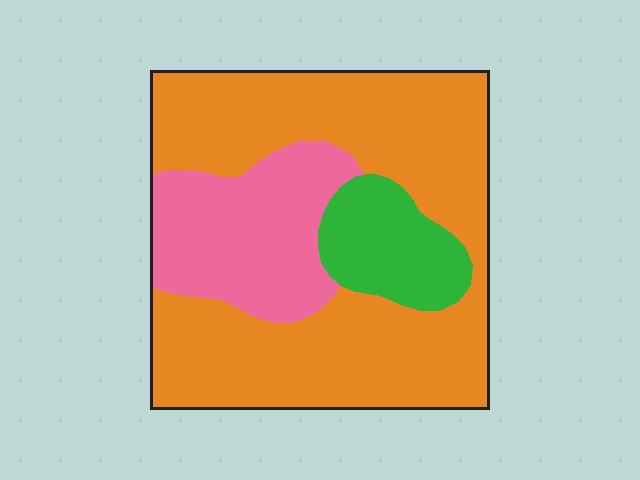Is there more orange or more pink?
Orange.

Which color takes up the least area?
Green, at roughly 15%.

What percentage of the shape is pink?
Pink takes up less than a quarter of the shape.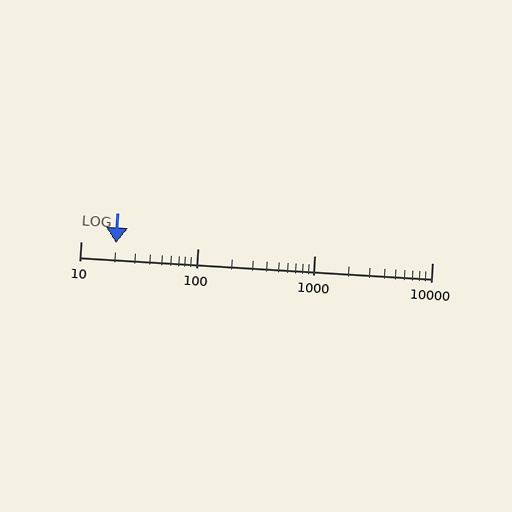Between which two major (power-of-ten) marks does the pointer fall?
The pointer is between 10 and 100.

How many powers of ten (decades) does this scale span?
The scale spans 3 decades, from 10 to 10000.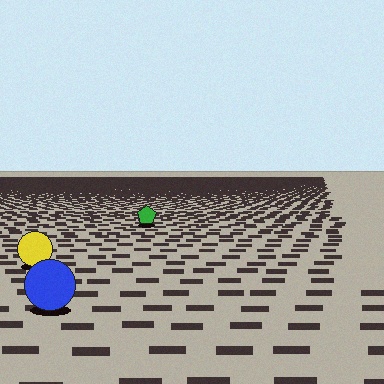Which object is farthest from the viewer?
The green pentagon is farthest from the viewer. It appears smaller and the ground texture around it is denser.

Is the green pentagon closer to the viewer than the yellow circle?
No. The yellow circle is closer — you can tell from the texture gradient: the ground texture is coarser near it.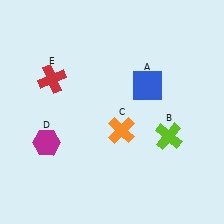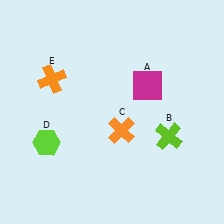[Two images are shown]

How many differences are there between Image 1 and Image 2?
There are 3 differences between the two images.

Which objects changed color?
A changed from blue to magenta. D changed from magenta to lime. E changed from red to orange.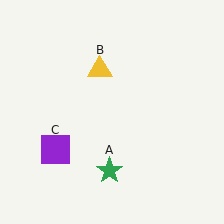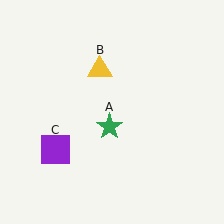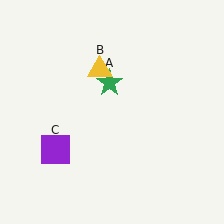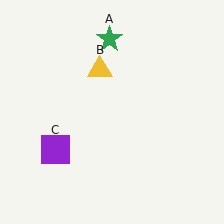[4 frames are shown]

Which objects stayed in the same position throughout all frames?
Yellow triangle (object B) and purple square (object C) remained stationary.